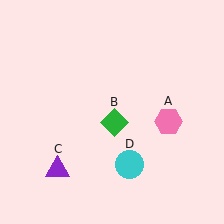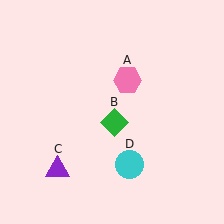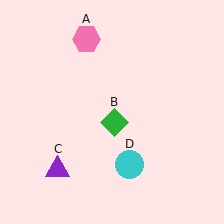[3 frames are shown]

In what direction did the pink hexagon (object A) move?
The pink hexagon (object A) moved up and to the left.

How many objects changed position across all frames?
1 object changed position: pink hexagon (object A).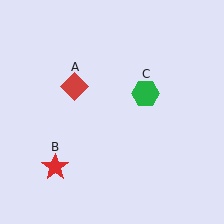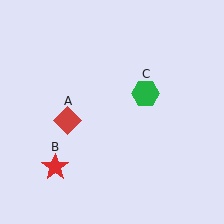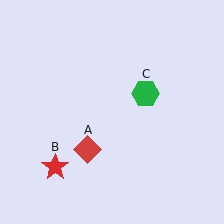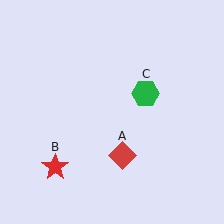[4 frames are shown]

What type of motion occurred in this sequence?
The red diamond (object A) rotated counterclockwise around the center of the scene.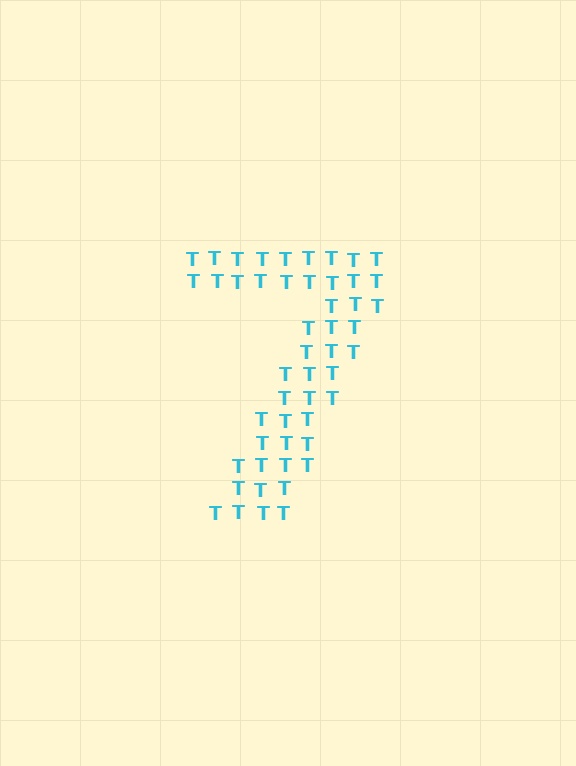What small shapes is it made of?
It is made of small letter T's.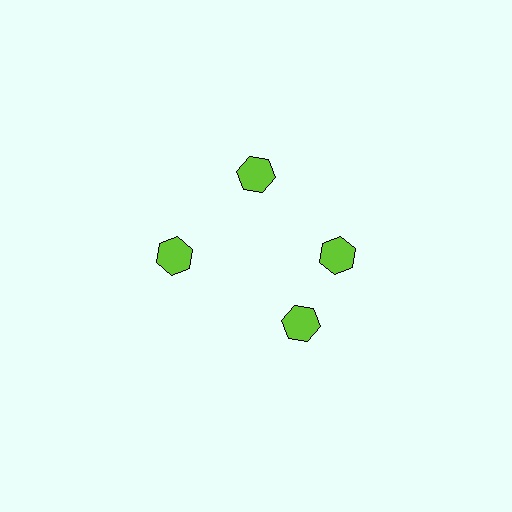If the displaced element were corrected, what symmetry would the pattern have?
It would have 4-fold rotational symmetry — the pattern would map onto itself every 90 degrees.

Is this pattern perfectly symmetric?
No. The 4 lime hexagons are arranged in a ring, but one element near the 6 o'clock position is rotated out of alignment along the ring, breaking the 4-fold rotational symmetry.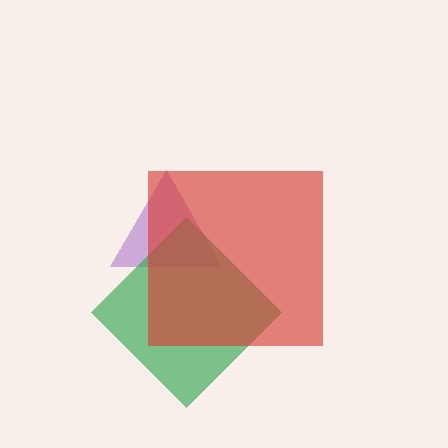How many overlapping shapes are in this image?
There are 3 overlapping shapes in the image.